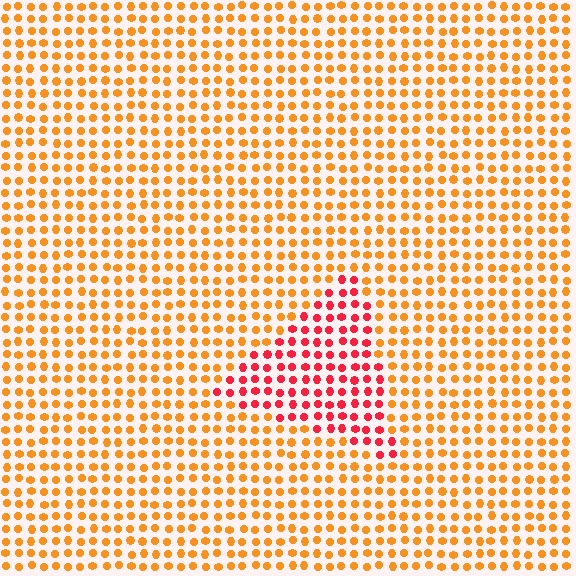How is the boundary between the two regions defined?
The boundary is defined purely by a slight shift in hue (about 41 degrees). Spacing, size, and orientation are identical on both sides.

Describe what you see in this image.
The image is filled with small orange elements in a uniform arrangement. A triangle-shaped region is visible where the elements are tinted to a slightly different hue, forming a subtle color boundary.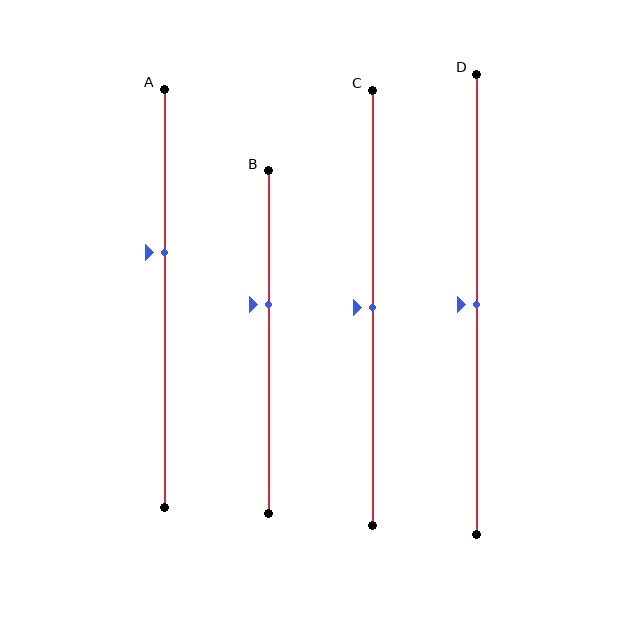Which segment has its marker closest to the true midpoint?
Segment C has its marker closest to the true midpoint.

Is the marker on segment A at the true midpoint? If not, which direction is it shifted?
No, the marker on segment A is shifted upward by about 11% of the segment length.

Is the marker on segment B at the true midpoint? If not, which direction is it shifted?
No, the marker on segment B is shifted upward by about 11% of the segment length.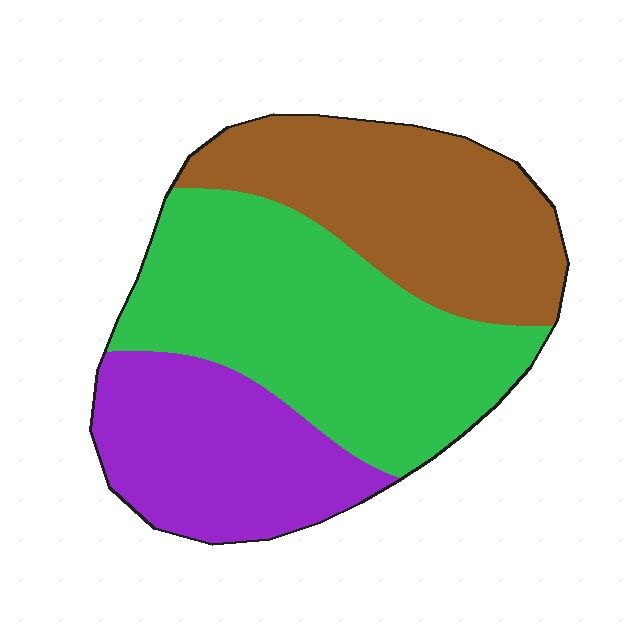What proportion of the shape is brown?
Brown takes up about one third (1/3) of the shape.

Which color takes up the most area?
Green, at roughly 45%.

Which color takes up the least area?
Purple, at roughly 25%.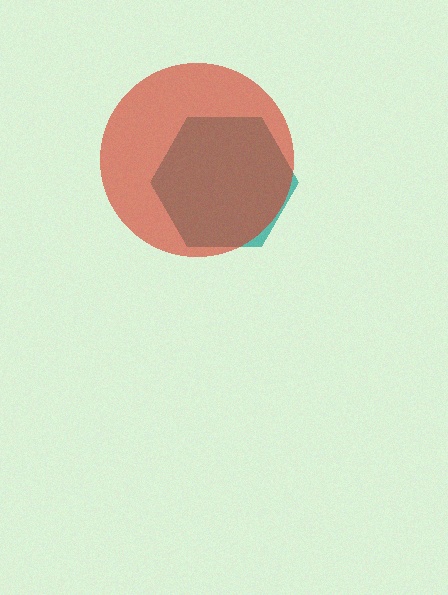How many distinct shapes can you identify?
There are 2 distinct shapes: a teal hexagon, a red circle.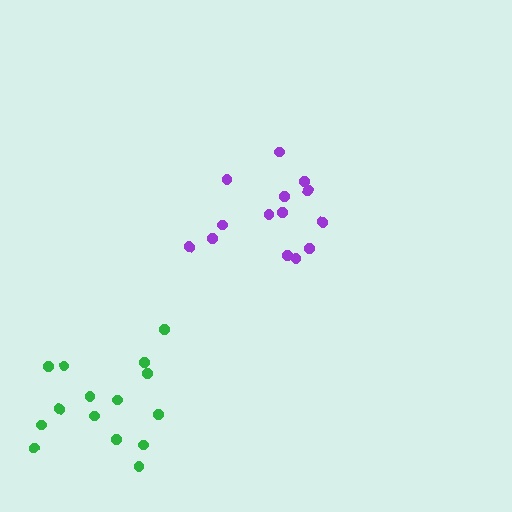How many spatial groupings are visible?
There are 2 spatial groupings.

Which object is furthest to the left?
The green cluster is leftmost.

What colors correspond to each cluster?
The clusters are colored: purple, green.